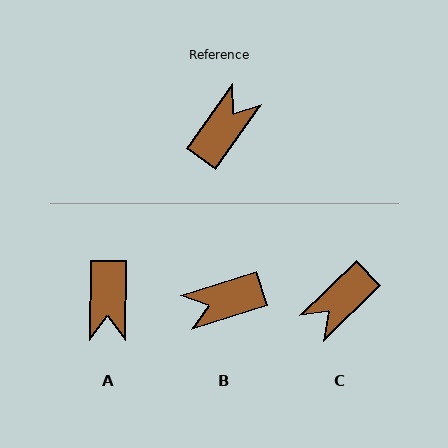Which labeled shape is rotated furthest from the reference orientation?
C, about 170 degrees away.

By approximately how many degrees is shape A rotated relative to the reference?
Approximately 144 degrees clockwise.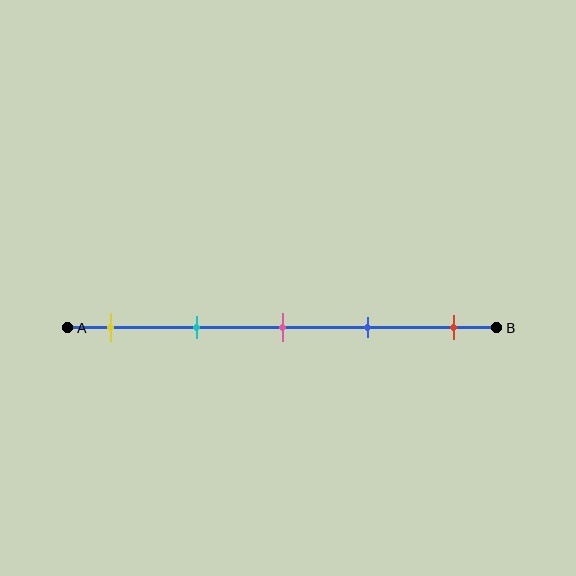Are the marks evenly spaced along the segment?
Yes, the marks are approximately evenly spaced.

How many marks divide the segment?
There are 5 marks dividing the segment.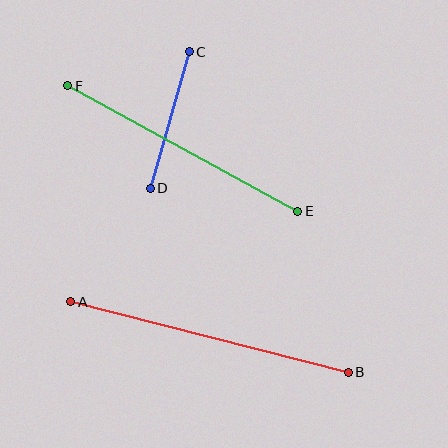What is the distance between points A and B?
The distance is approximately 287 pixels.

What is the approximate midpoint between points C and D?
The midpoint is at approximately (170, 120) pixels.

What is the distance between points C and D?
The distance is approximately 142 pixels.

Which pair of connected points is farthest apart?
Points A and B are farthest apart.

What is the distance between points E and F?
The distance is approximately 262 pixels.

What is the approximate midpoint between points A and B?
The midpoint is at approximately (209, 337) pixels.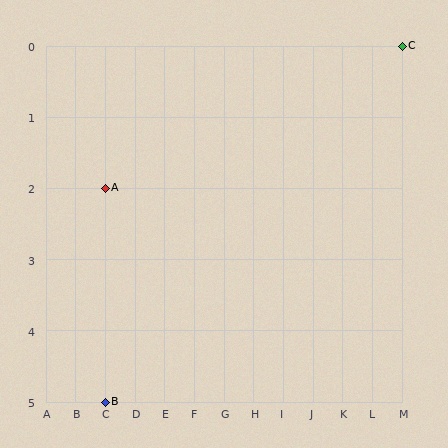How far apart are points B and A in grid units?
Points B and A are 3 rows apart.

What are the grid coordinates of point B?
Point B is at grid coordinates (C, 5).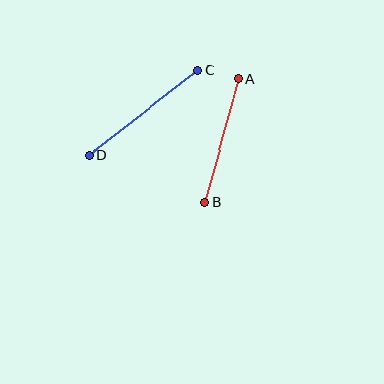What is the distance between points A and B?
The distance is approximately 127 pixels.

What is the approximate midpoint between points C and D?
The midpoint is at approximately (143, 113) pixels.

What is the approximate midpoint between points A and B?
The midpoint is at approximately (222, 141) pixels.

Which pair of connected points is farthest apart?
Points C and D are farthest apart.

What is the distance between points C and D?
The distance is approximately 138 pixels.